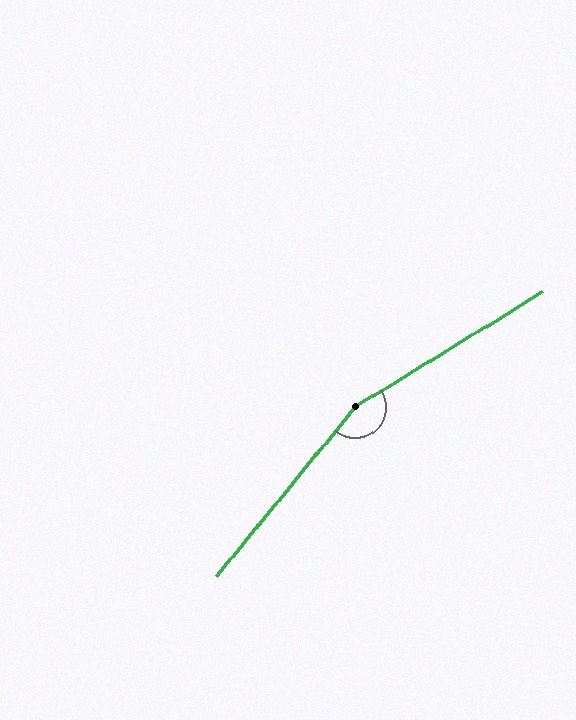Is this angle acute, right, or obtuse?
It is obtuse.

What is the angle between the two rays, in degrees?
Approximately 161 degrees.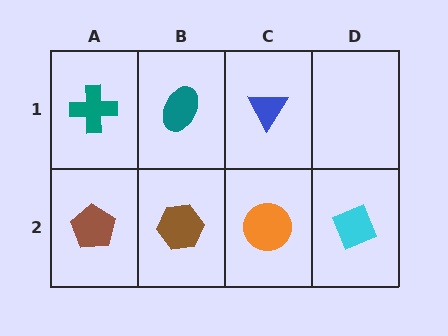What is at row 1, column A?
A teal cross.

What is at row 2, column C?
An orange circle.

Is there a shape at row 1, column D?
No, that cell is empty.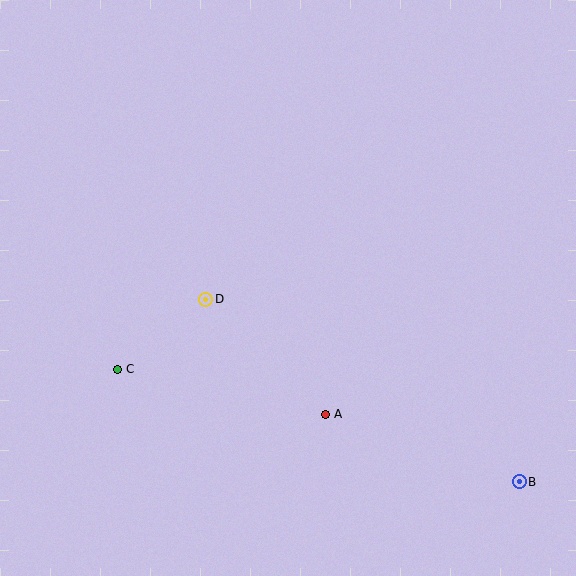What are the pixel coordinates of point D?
Point D is at (206, 299).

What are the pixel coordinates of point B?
Point B is at (519, 482).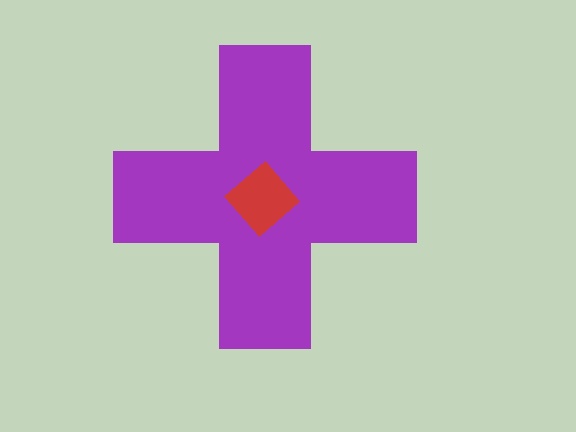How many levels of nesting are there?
2.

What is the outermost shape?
The purple cross.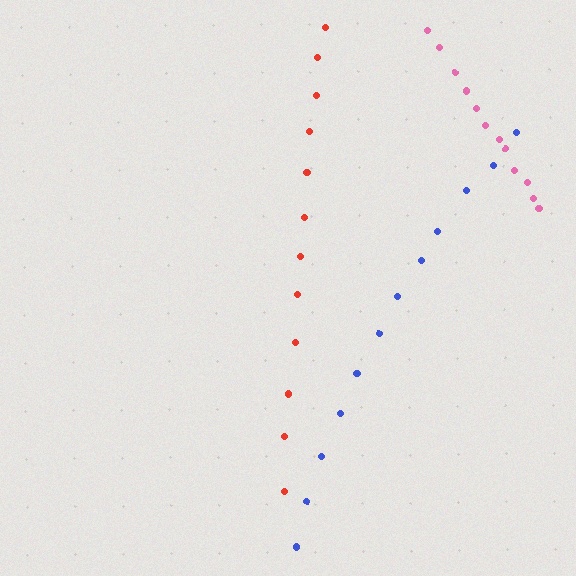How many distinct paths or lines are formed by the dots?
There are 3 distinct paths.